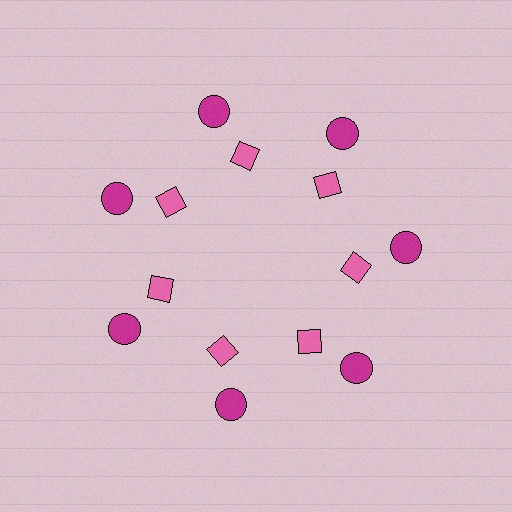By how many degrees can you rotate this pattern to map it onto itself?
The pattern maps onto itself every 51 degrees of rotation.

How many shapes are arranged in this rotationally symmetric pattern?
There are 14 shapes, arranged in 7 groups of 2.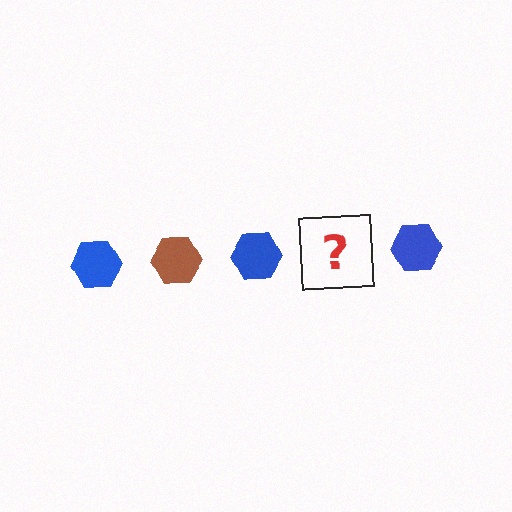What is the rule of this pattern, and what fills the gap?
The rule is that the pattern cycles through blue, brown hexagons. The gap should be filled with a brown hexagon.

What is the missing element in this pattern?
The missing element is a brown hexagon.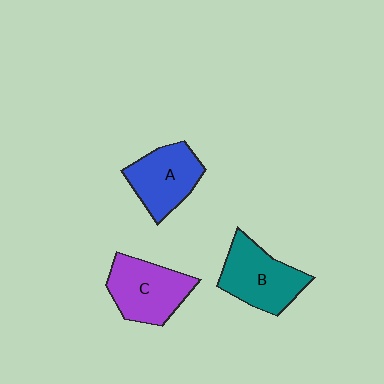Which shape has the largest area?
Shape B (teal).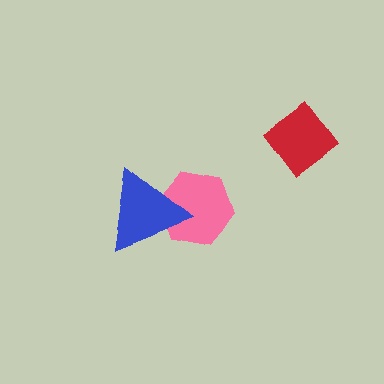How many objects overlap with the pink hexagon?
1 object overlaps with the pink hexagon.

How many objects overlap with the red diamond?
0 objects overlap with the red diamond.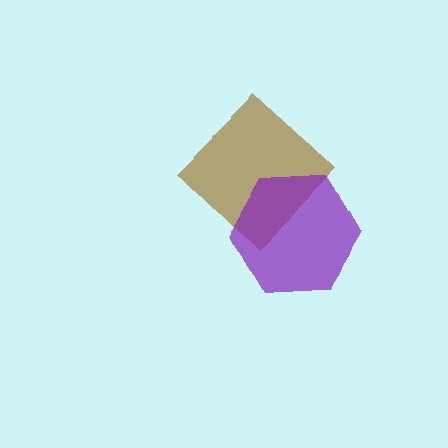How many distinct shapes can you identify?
There are 2 distinct shapes: a brown diamond, a purple hexagon.